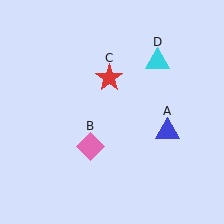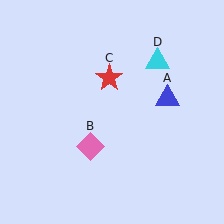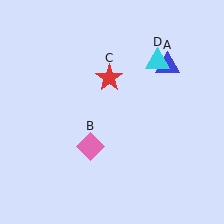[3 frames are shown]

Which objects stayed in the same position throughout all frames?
Pink diamond (object B) and red star (object C) and cyan triangle (object D) remained stationary.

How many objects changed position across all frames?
1 object changed position: blue triangle (object A).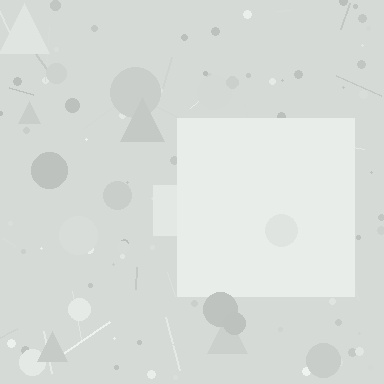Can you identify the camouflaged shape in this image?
The camouflaged shape is a square.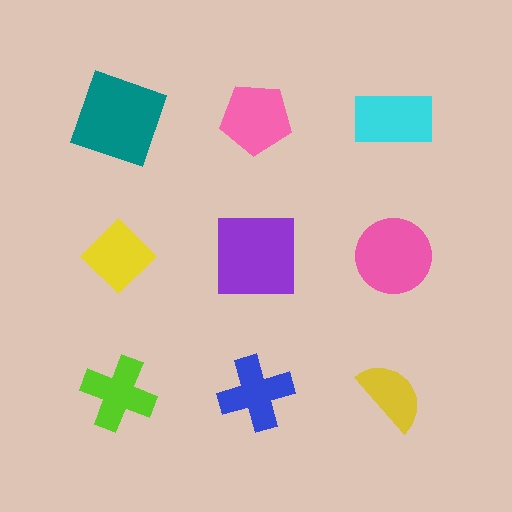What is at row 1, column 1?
A teal square.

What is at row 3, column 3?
A yellow semicircle.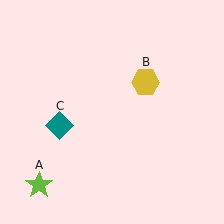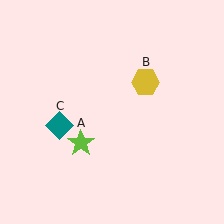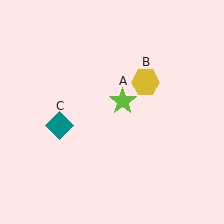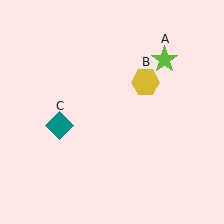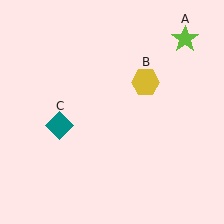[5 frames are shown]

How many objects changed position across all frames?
1 object changed position: lime star (object A).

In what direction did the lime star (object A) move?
The lime star (object A) moved up and to the right.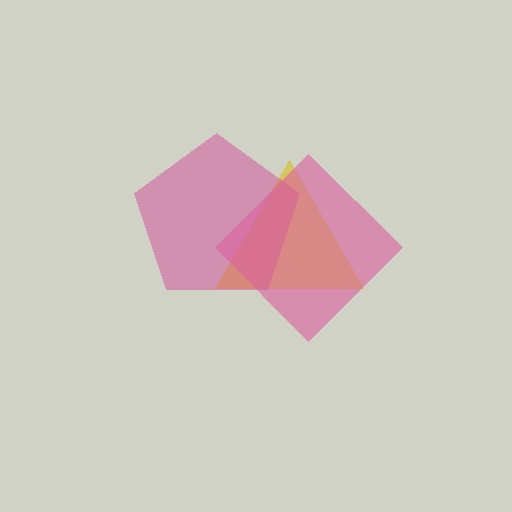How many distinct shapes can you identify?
There are 3 distinct shapes: a yellow triangle, a magenta pentagon, a pink diamond.